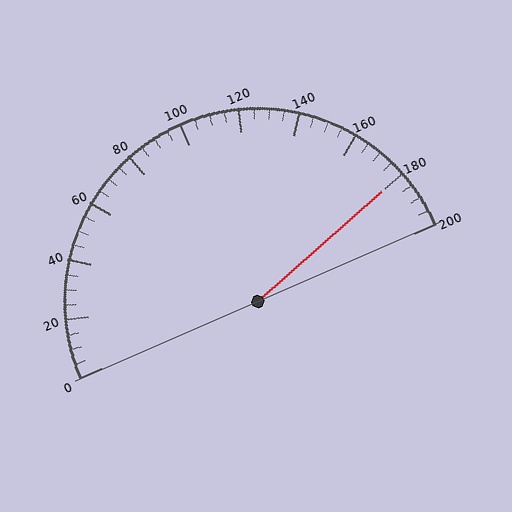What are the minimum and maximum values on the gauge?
The gauge ranges from 0 to 200.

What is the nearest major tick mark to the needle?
The nearest major tick mark is 180.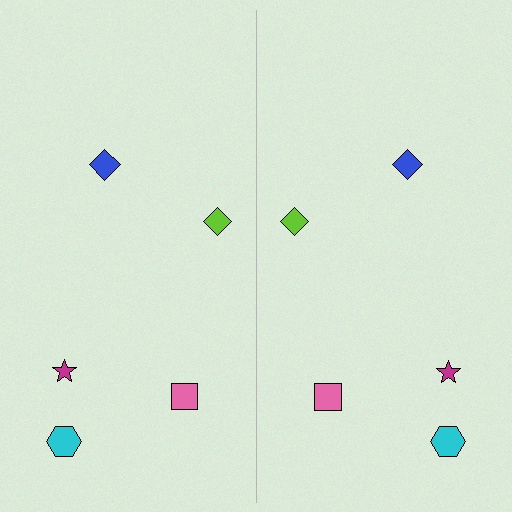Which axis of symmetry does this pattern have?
The pattern has a vertical axis of symmetry running through the center of the image.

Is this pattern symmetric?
Yes, this pattern has bilateral (reflection) symmetry.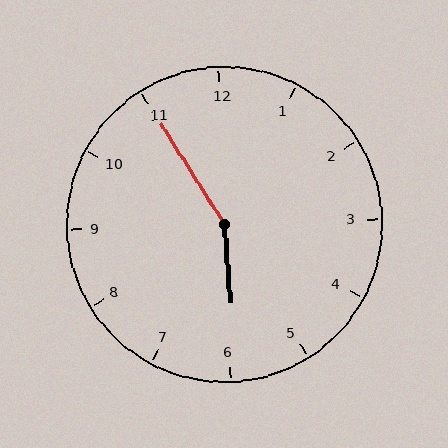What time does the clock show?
5:55.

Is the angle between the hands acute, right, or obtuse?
It is obtuse.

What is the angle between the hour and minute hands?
Approximately 152 degrees.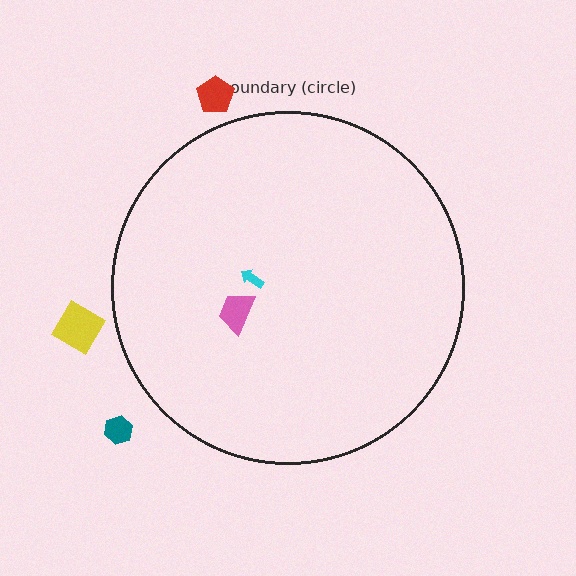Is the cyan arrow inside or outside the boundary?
Inside.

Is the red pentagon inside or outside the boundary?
Outside.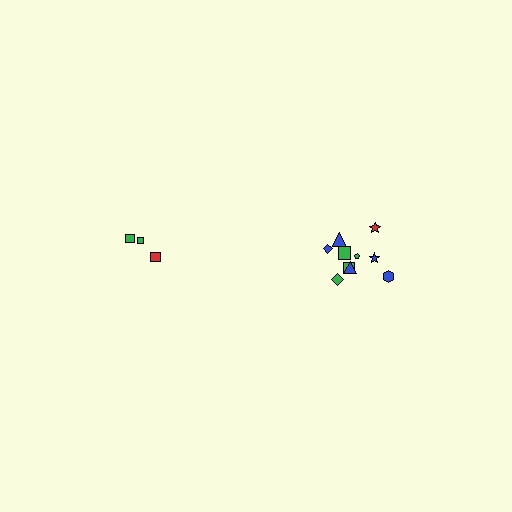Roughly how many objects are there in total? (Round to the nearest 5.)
Roughly 15 objects in total.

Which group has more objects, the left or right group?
The right group.